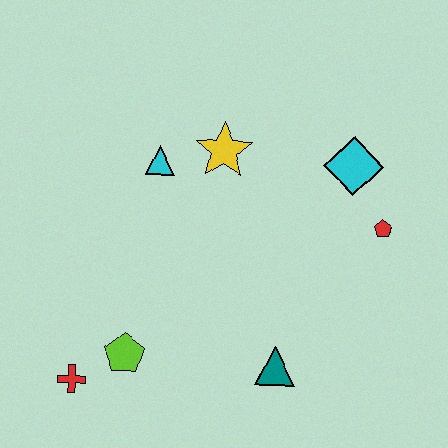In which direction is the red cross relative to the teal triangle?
The red cross is to the left of the teal triangle.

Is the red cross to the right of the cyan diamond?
No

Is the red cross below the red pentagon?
Yes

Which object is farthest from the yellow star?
The red cross is farthest from the yellow star.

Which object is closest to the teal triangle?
The lime pentagon is closest to the teal triangle.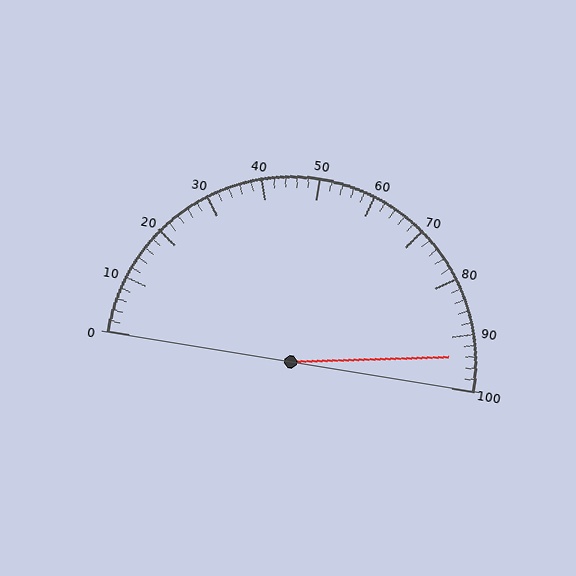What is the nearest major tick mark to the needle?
The nearest major tick mark is 90.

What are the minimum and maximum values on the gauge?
The gauge ranges from 0 to 100.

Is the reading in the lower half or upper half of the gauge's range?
The reading is in the upper half of the range (0 to 100).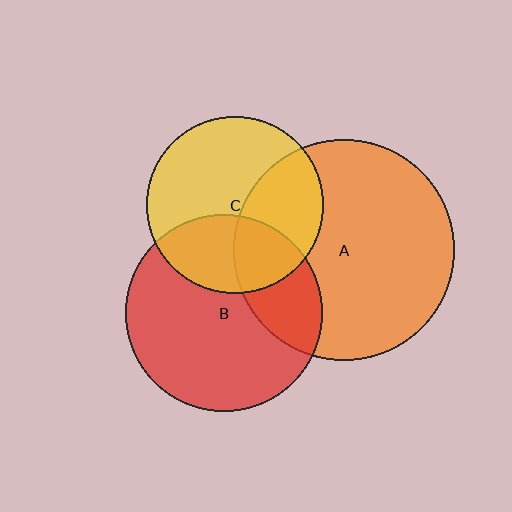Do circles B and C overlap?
Yes.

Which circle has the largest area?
Circle A (orange).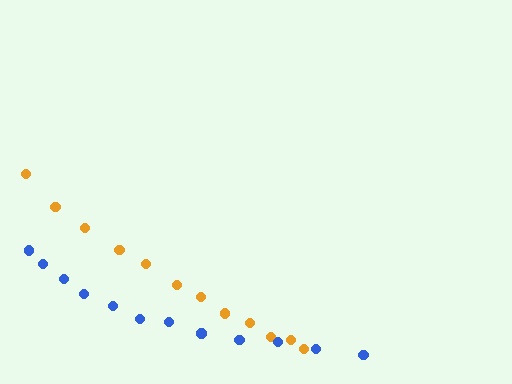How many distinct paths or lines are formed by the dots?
There are 2 distinct paths.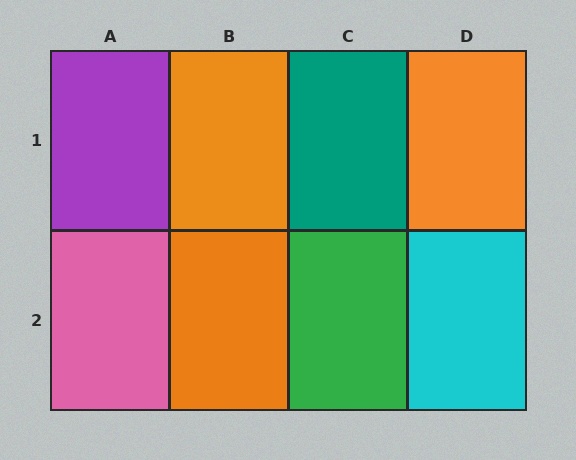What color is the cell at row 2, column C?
Green.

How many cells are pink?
1 cell is pink.